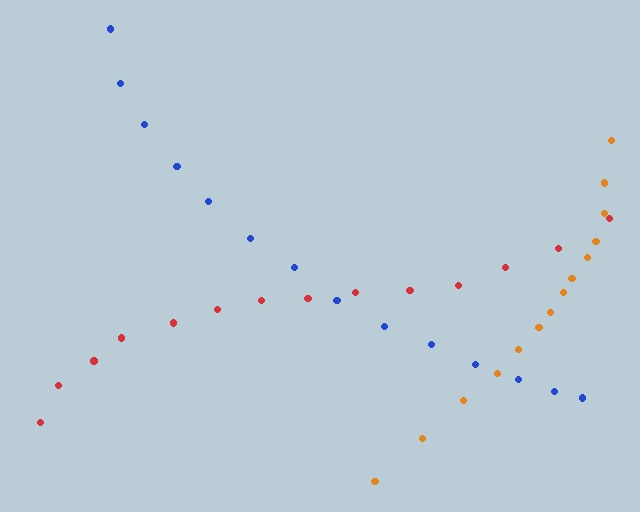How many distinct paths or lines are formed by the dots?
There are 3 distinct paths.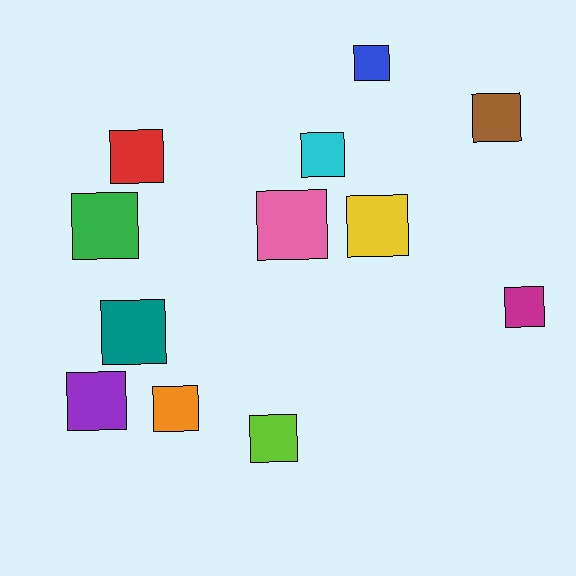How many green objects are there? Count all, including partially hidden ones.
There is 1 green object.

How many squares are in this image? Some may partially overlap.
There are 12 squares.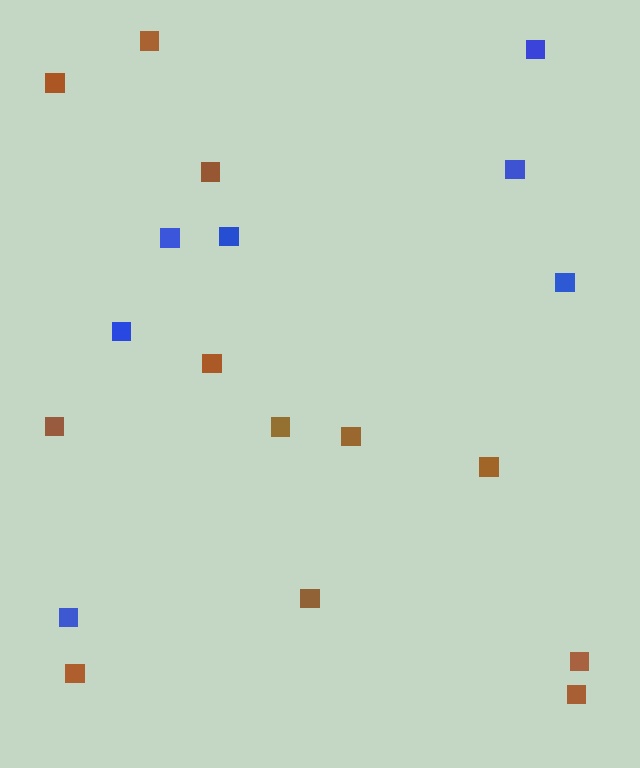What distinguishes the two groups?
There are 2 groups: one group of blue squares (7) and one group of brown squares (12).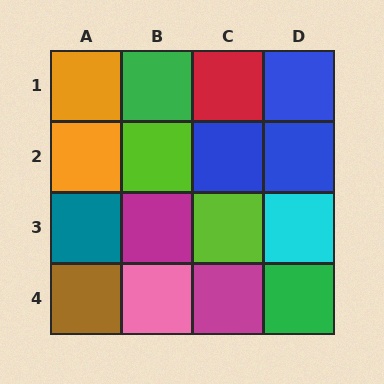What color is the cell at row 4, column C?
Magenta.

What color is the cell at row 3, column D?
Cyan.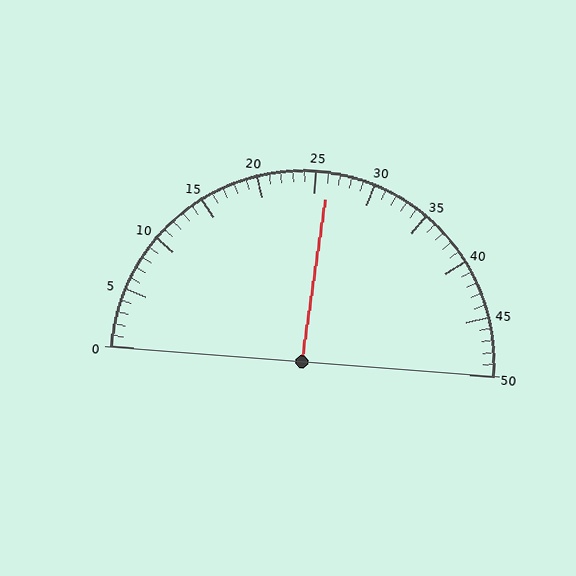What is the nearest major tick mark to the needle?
The nearest major tick mark is 25.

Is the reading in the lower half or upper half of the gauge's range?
The reading is in the upper half of the range (0 to 50).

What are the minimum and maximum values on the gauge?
The gauge ranges from 0 to 50.